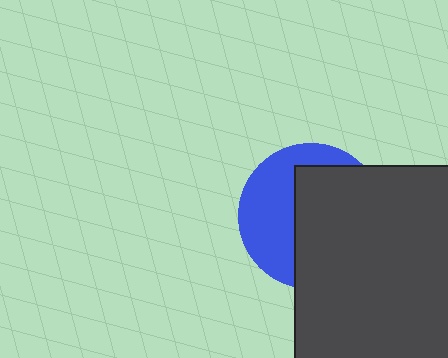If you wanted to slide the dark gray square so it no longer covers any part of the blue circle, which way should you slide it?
Slide it right — that is the most direct way to separate the two shapes.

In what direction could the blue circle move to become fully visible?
The blue circle could move left. That would shift it out from behind the dark gray square entirely.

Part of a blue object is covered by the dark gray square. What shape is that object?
It is a circle.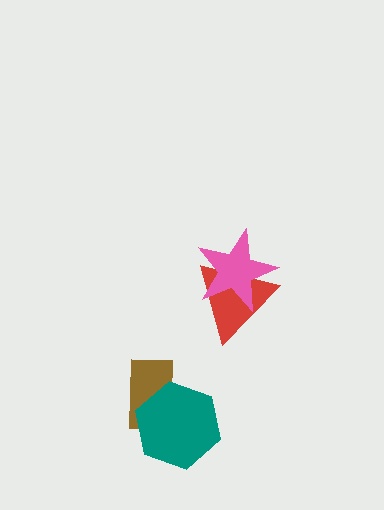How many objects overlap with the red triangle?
1 object overlaps with the red triangle.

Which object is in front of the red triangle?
The pink star is in front of the red triangle.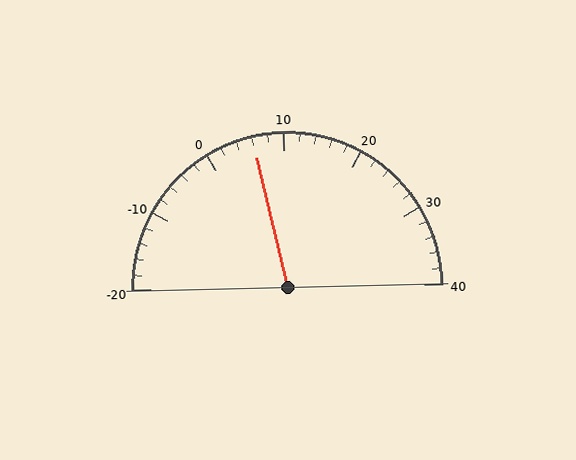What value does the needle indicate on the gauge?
The needle indicates approximately 6.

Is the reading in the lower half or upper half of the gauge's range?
The reading is in the lower half of the range (-20 to 40).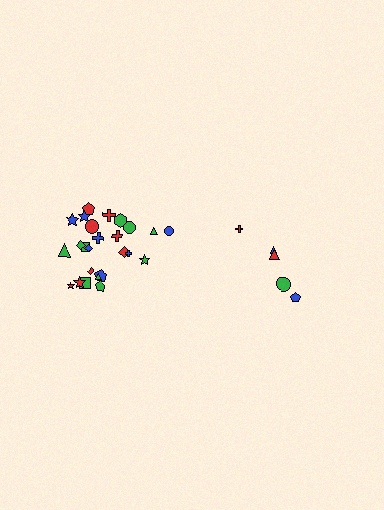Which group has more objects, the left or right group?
The left group.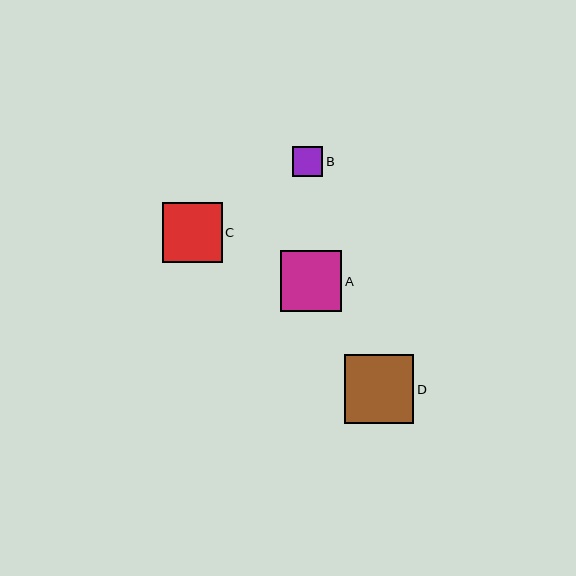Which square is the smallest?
Square B is the smallest with a size of approximately 30 pixels.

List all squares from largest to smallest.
From largest to smallest: D, A, C, B.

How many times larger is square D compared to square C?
Square D is approximately 1.2 times the size of square C.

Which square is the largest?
Square D is the largest with a size of approximately 69 pixels.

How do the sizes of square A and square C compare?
Square A and square C are approximately the same size.